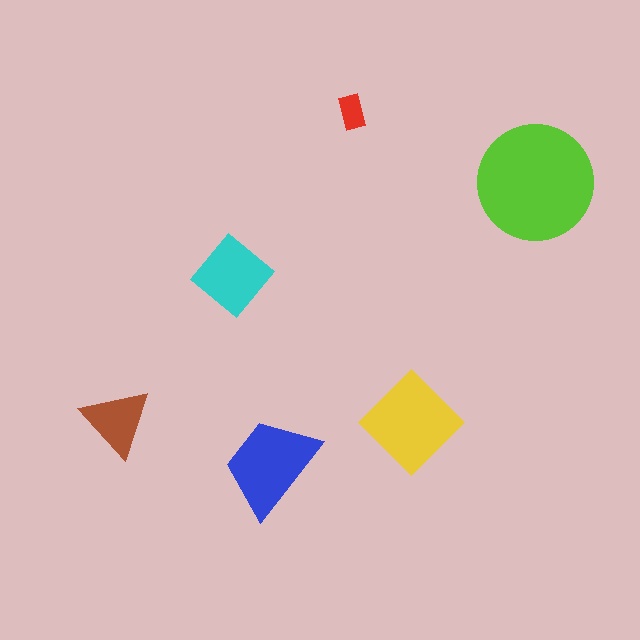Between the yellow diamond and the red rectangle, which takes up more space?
The yellow diamond.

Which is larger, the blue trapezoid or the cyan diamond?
The blue trapezoid.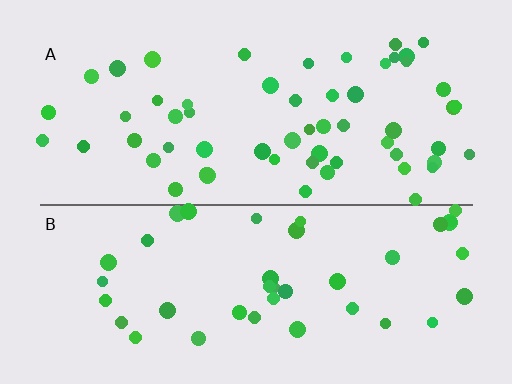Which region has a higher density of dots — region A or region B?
A (the top).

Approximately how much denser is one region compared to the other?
Approximately 1.4× — region A over region B.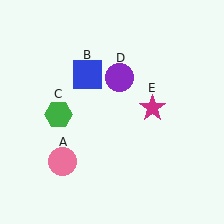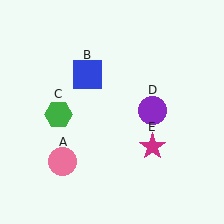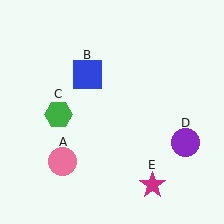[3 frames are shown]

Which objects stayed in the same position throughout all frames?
Pink circle (object A) and blue square (object B) and green hexagon (object C) remained stationary.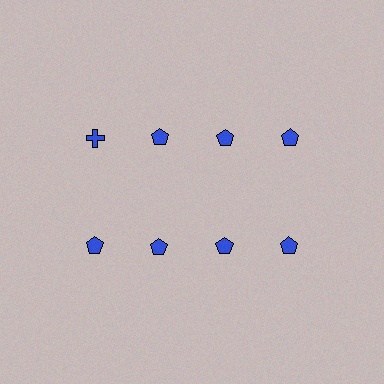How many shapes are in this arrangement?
There are 8 shapes arranged in a grid pattern.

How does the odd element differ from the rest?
It has a different shape: cross instead of pentagon.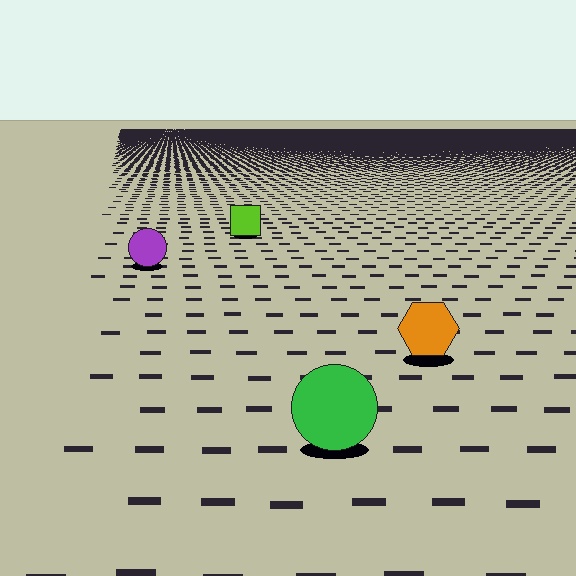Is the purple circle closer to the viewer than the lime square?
Yes. The purple circle is closer — you can tell from the texture gradient: the ground texture is coarser near it.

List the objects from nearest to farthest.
From nearest to farthest: the green circle, the orange hexagon, the purple circle, the lime square.